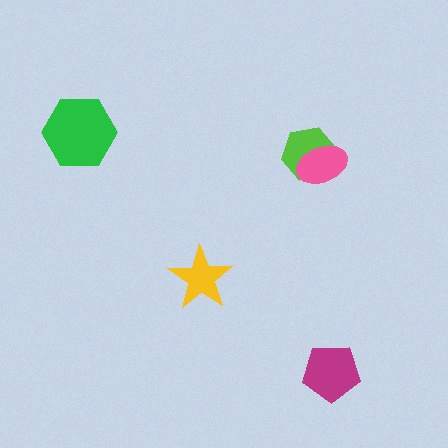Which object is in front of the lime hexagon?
The pink ellipse is in front of the lime hexagon.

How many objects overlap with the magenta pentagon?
0 objects overlap with the magenta pentagon.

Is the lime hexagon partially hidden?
Yes, it is partially covered by another shape.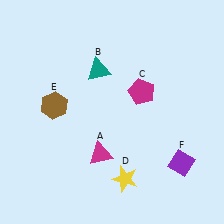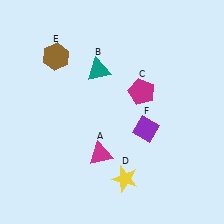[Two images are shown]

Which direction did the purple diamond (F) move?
The purple diamond (F) moved left.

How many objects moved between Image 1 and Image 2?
2 objects moved between the two images.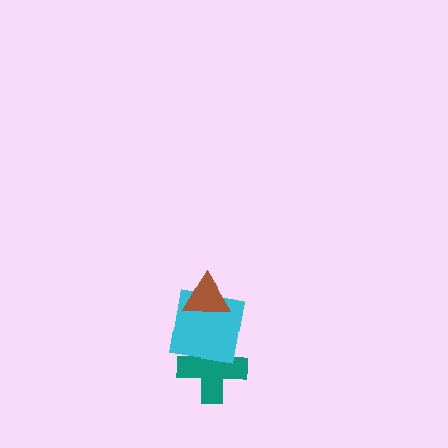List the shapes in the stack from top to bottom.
From top to bottom: the brown triangle, the cyan square, the teal cross.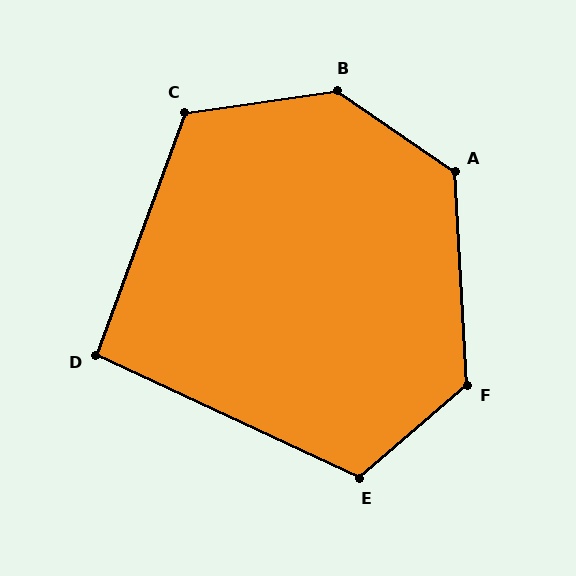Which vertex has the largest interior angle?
B, at approximately 137 degrees.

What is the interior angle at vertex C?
Approximately 118 degrees (obtuse).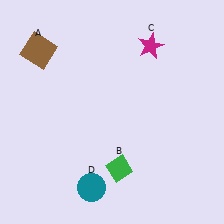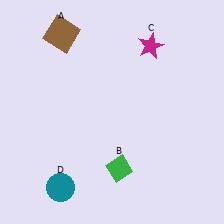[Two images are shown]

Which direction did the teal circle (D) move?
The teal circle (D) moved left.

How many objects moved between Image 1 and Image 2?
2 objects moved between the two images.